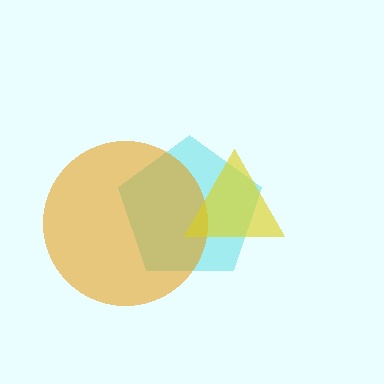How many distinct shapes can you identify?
There are 3 distinct shapes: a cyan pentagon, an orange circle, a yellow triangle.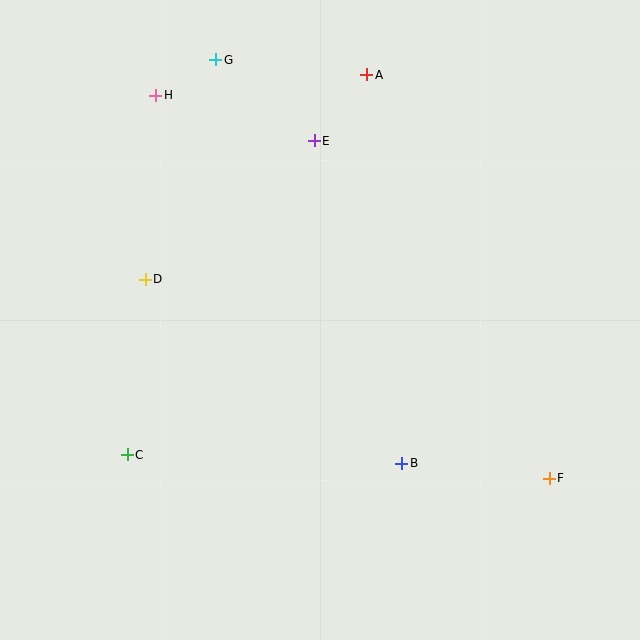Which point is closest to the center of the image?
Point B at (402, 463) is closest to the center.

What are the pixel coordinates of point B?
Point B is at (402, 463).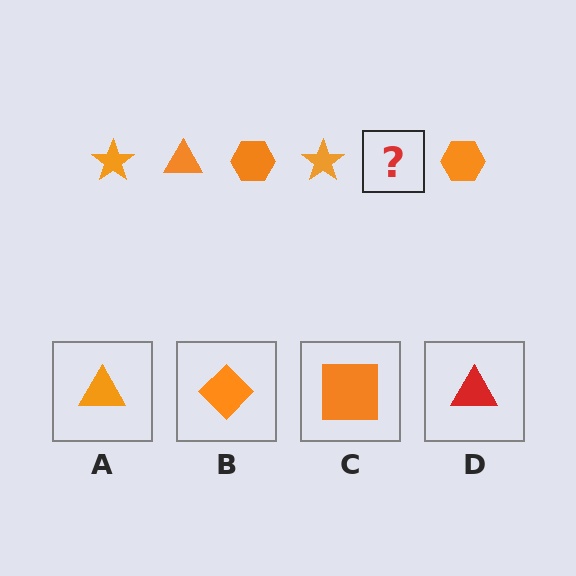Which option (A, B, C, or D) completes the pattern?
A.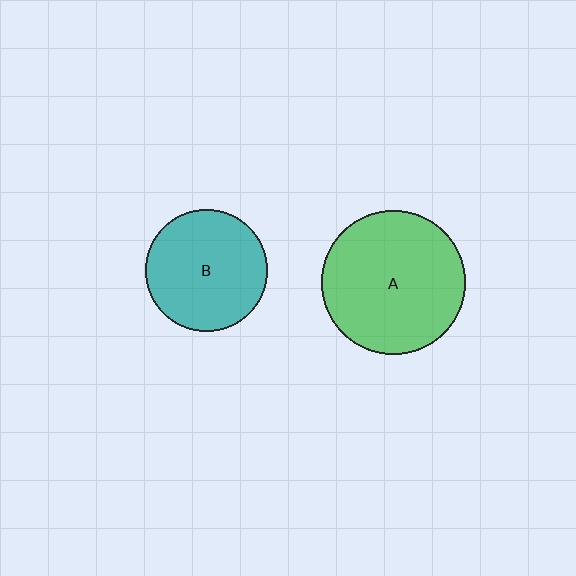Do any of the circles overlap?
No, none of the circles overlap.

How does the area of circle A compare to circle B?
Approximately 1.4 times.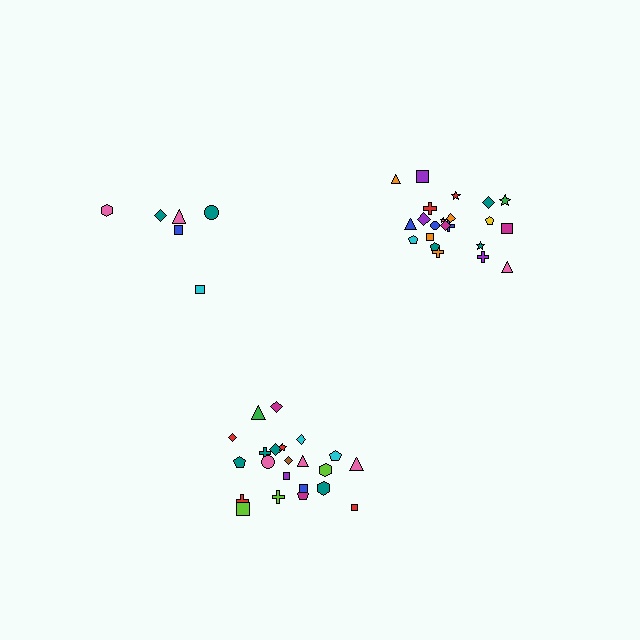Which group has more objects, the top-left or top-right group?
The top-right group.